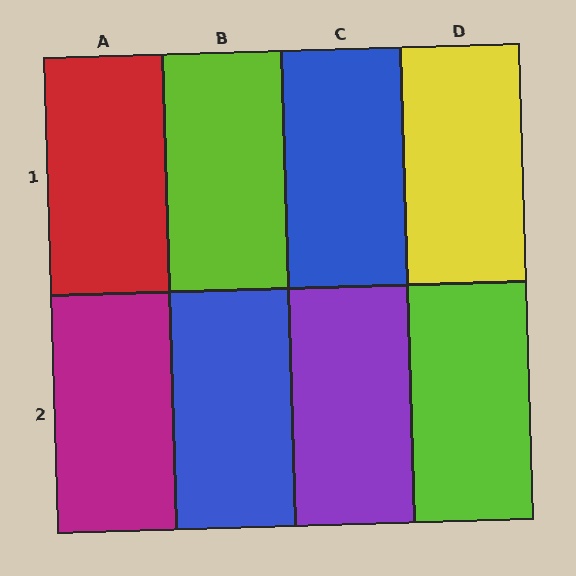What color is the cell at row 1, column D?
Yellow.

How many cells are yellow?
1 cell is yellow.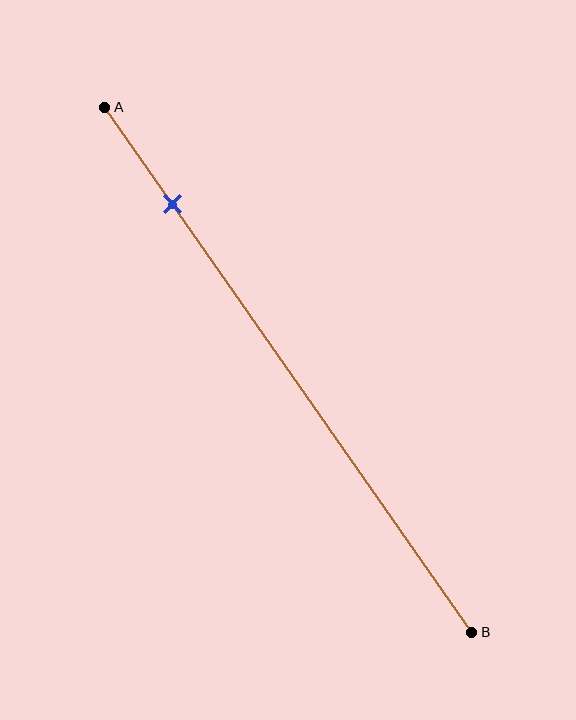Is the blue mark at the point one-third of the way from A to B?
No, the mark is at about 20% from A, not at the 33% one-third point.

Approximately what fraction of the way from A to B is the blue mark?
The blue mark is approximately 20% of the way from A to B.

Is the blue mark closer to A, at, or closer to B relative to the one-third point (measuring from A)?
The blue mark is closer to point A than the one-third point of segment AB.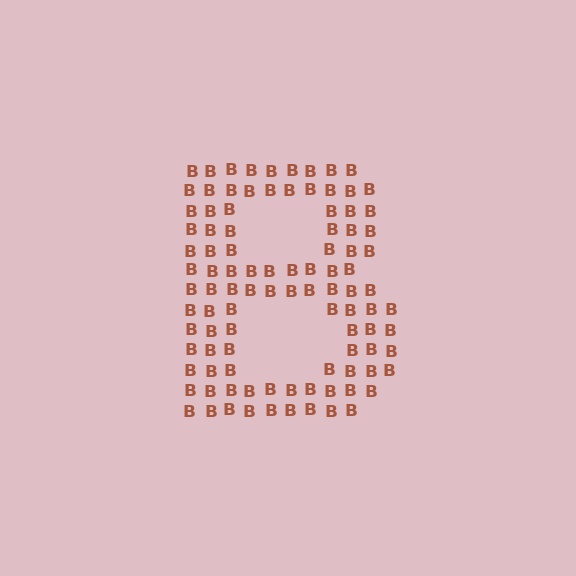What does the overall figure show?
The overall figure shows the letter B.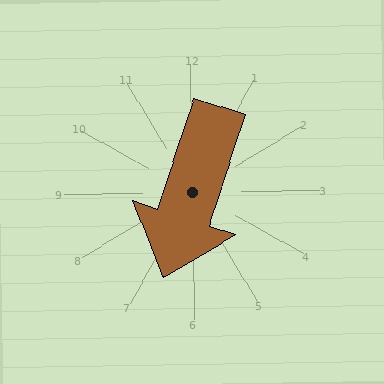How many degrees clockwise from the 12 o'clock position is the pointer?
Approximately 199 degrees.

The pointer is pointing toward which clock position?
Roughly 7 o'clock.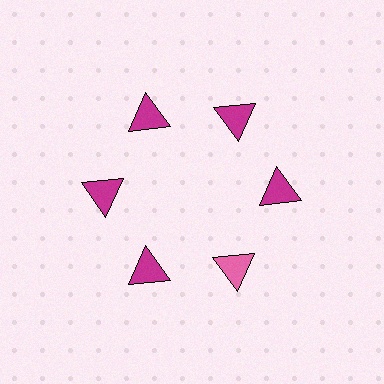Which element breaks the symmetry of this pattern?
The pink triangle at roughly the 5 o'clock position breaks the symmetry. All other shapes are magenta triangles.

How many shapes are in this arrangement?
There are 6 shapes arranged in a ring pattern.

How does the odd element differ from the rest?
It has a different color: pink instead of magenta.